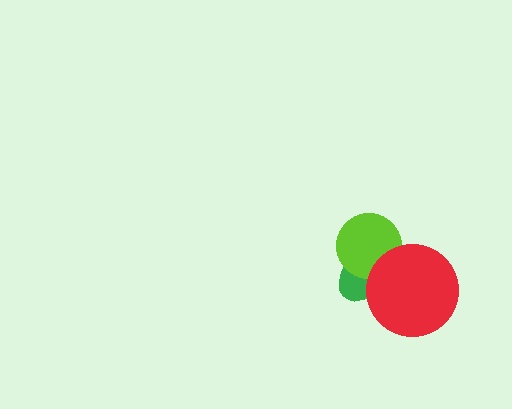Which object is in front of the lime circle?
The red circle is in front of the lime circle.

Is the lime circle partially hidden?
Yes, it is partially covered by another shape.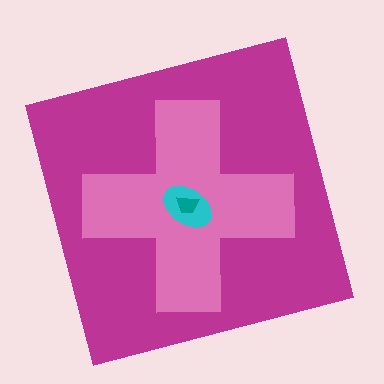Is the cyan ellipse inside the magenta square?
Yes.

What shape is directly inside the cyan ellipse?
The teal trapezoid.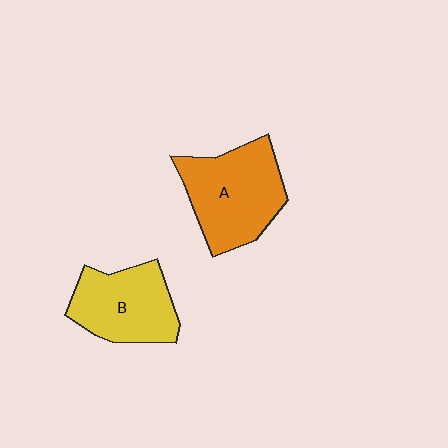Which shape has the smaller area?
Shape B (yellow).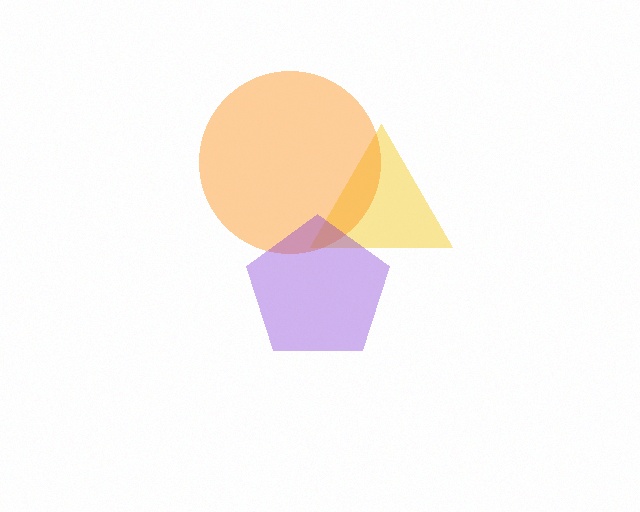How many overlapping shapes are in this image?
There are 3 overlapping shapes in the image.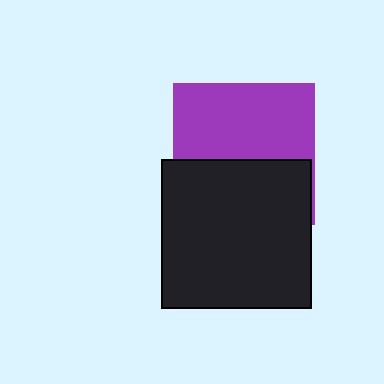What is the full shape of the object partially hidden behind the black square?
The partially hidden object is a purple square.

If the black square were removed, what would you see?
You would see the complete purple square.